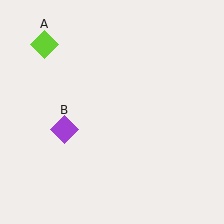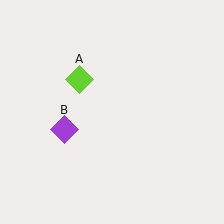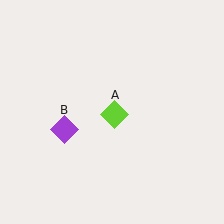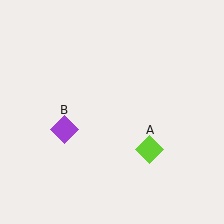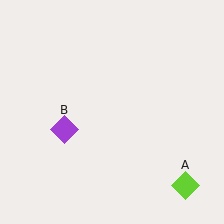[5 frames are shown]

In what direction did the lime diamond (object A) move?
The lime diamond (object A) moved down and to the right.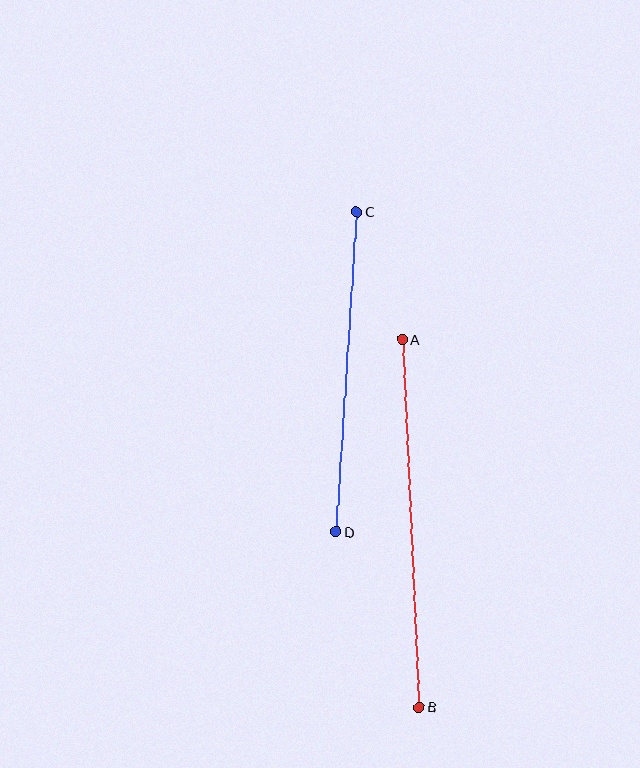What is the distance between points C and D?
The distance is approximately 320 pixels.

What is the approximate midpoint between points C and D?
The midpoint is at approximately (346, 372) pixels.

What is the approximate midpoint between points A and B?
The midpoint is at approximately (411, 523) pixels.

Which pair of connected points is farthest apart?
Points A and B are farthest apart.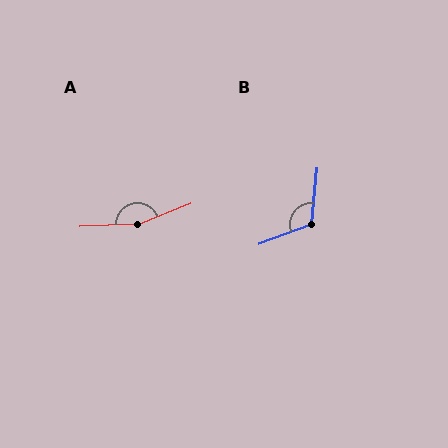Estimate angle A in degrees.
Approximately 160 degrees.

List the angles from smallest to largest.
B (116°), A (160°).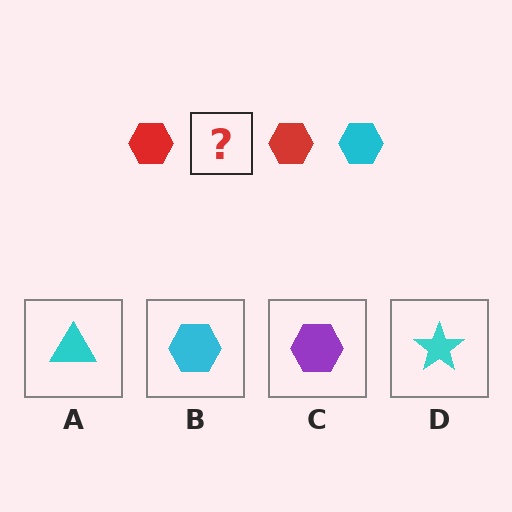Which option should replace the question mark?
Option B.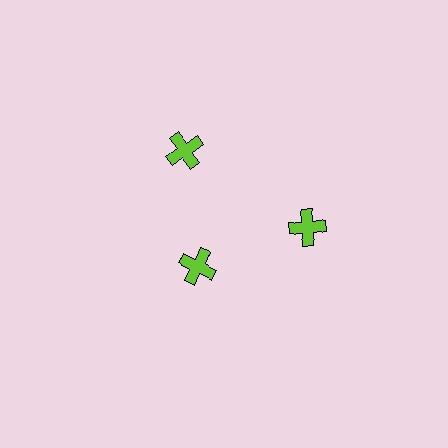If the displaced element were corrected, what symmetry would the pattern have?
It would have 3-fold rotational symmetry — the pattern would map onto itself every 120 degrees.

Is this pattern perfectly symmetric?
No. The 3 lime crosses are arranged in a ring, but one element near the 7 o'clock position is pulled inward toward the center, breaking the 3-fold rotational symmetry.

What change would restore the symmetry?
The symmetry would be restored by moving it outward, back onto the ring so that all 3 crosses sit at equal angles and equal distance from the center.